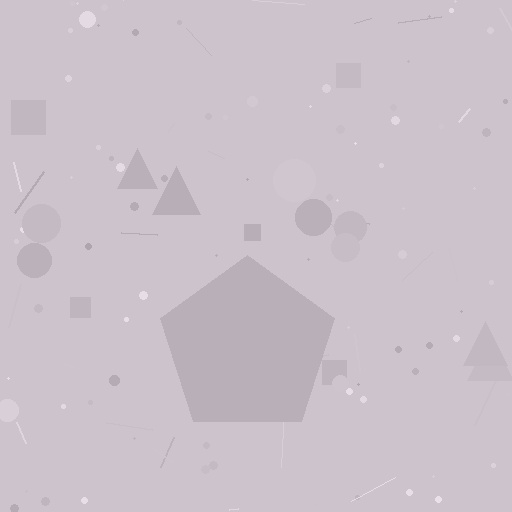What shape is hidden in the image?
A pentagon is hidden in the image.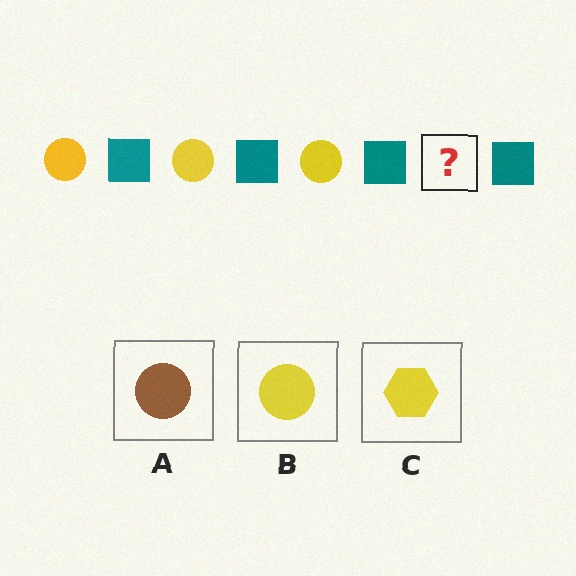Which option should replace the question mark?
Option B.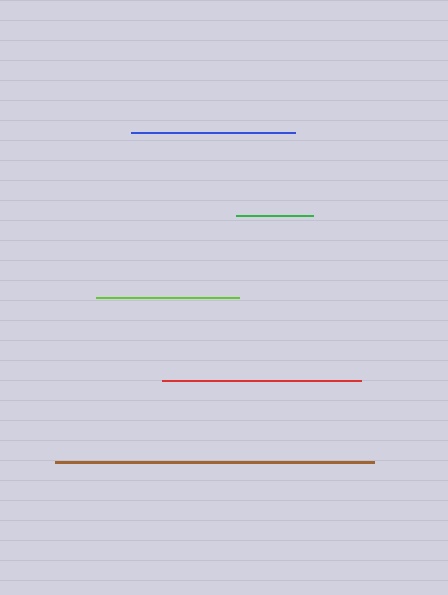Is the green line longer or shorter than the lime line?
The lime line is longer than the green line.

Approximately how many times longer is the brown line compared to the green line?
The brown line is approximately 4.1 times the length of the green line.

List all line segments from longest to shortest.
From longest to shortest: brown, red, blue, lime, green.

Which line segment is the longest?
The brown line is the longest at approximately 319 pixels.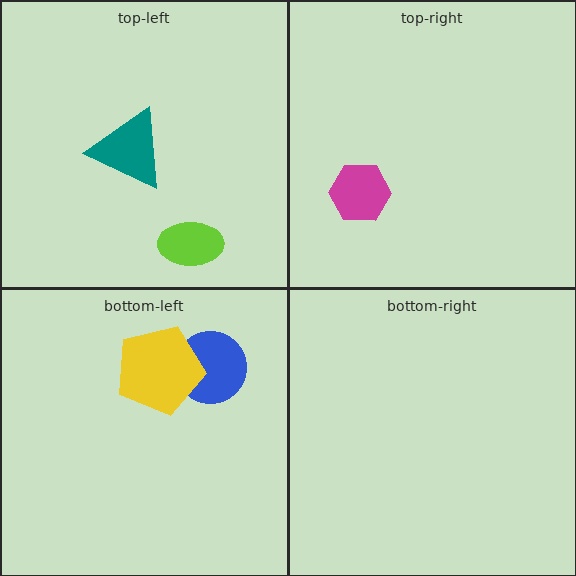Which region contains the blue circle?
The bottom-left region.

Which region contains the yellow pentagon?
The bottom-left region.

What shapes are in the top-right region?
The magenta hexagon.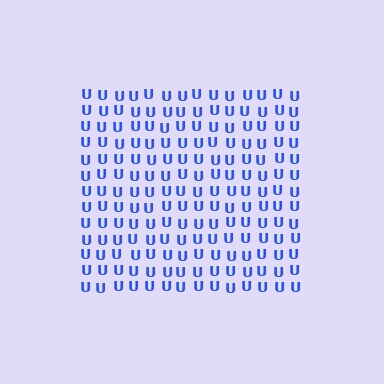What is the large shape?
The large shape is a square.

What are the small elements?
The small elements are letter U's.